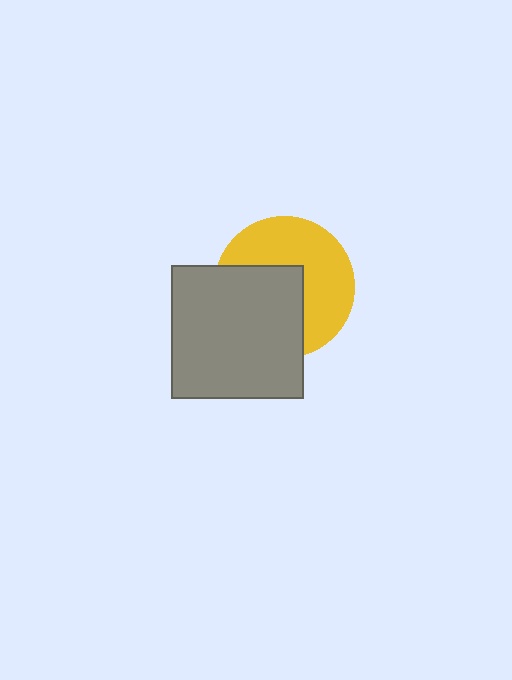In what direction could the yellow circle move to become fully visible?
The yellow circle could move toward the upper-right. That would shift it out from behind the gray rectangle entirely.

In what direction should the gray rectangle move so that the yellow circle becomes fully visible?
The gray rectangle should move toward the lower-left. That is the shortest direction to clear the overlap and leave the yellow circle fully visible.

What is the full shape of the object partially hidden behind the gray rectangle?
The partially hidden object is a yellow circle.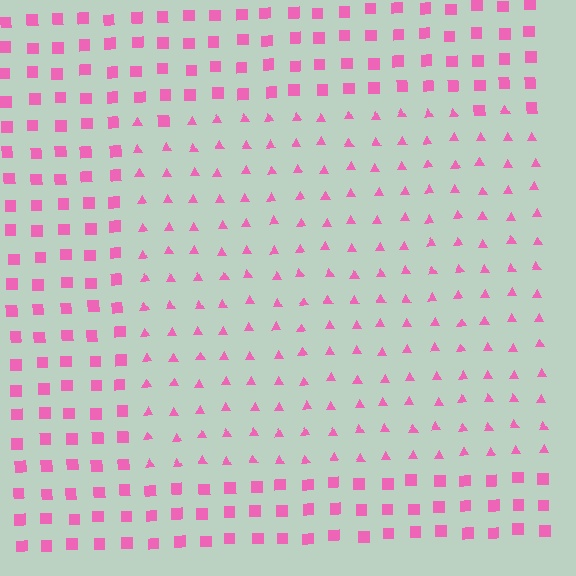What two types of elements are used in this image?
The image uses triangles inside the rectangle region and squares outside it.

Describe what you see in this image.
The image is filled with small pink elements arranged in a uniform grid. A rectangle-shaped region contains triangles, while the surrounding area contains squares. The boundary is defined purely by the change in element shape.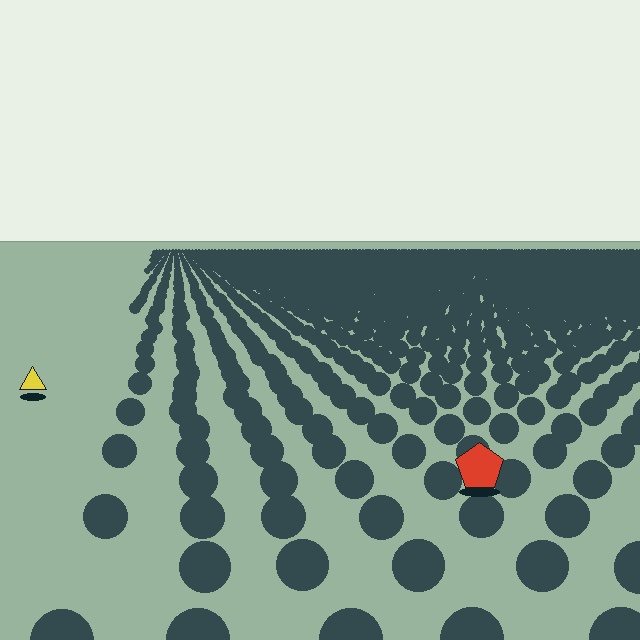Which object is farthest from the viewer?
The yellow triangle is farthest from the viewer. It appears smaller and the ground texture around it is denser.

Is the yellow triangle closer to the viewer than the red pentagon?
No. The red pentagon is closer — you can tell from the texture gradient: the ground texture is coarser near it.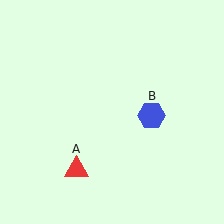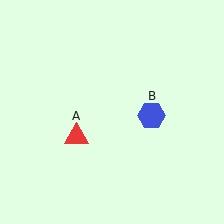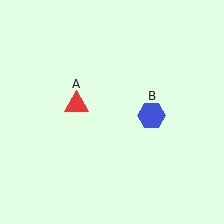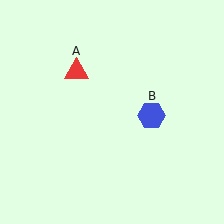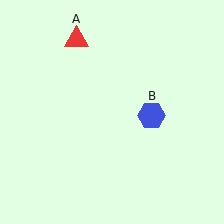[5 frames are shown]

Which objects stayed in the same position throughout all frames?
Blue hexagon (object B) remained stationary.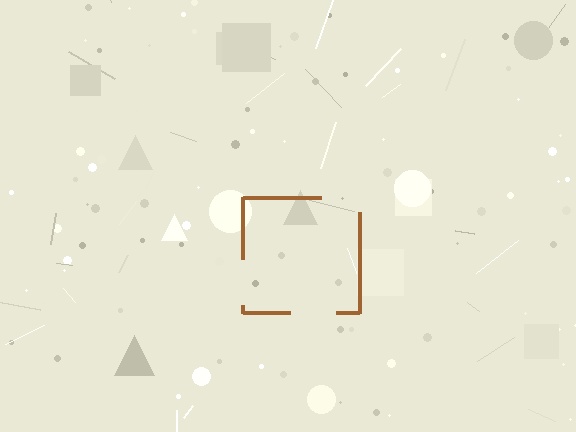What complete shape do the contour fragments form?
The contour fragments form a square.